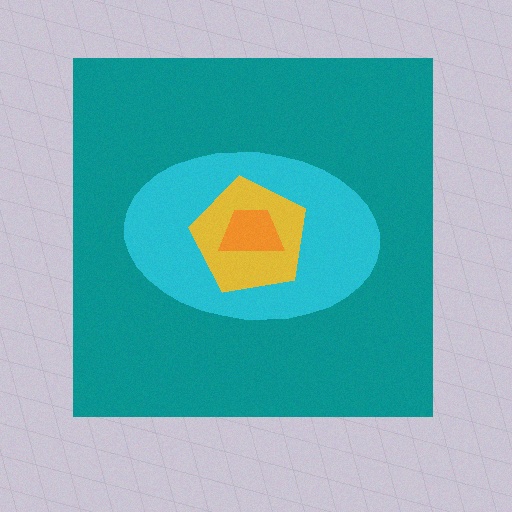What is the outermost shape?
The teal square.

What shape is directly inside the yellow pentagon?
The orange trapezoid.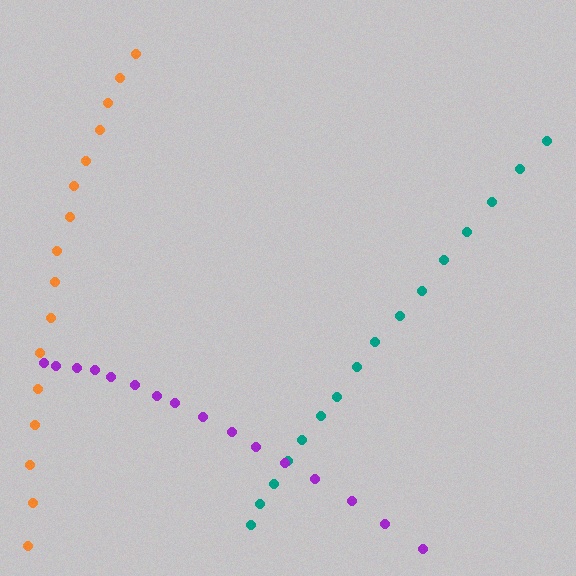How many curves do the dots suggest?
There are 3 distinct paths.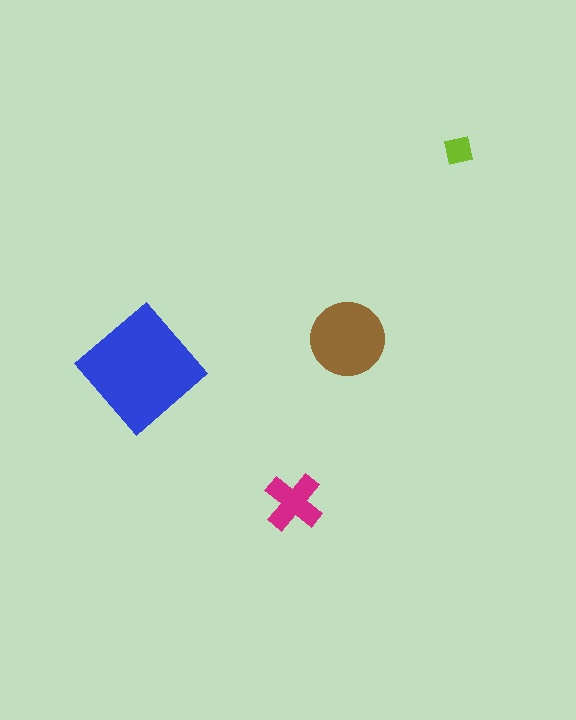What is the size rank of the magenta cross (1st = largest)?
3rd.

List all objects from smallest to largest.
The lime square, the magenta cross, the brown circle, the blue diamond.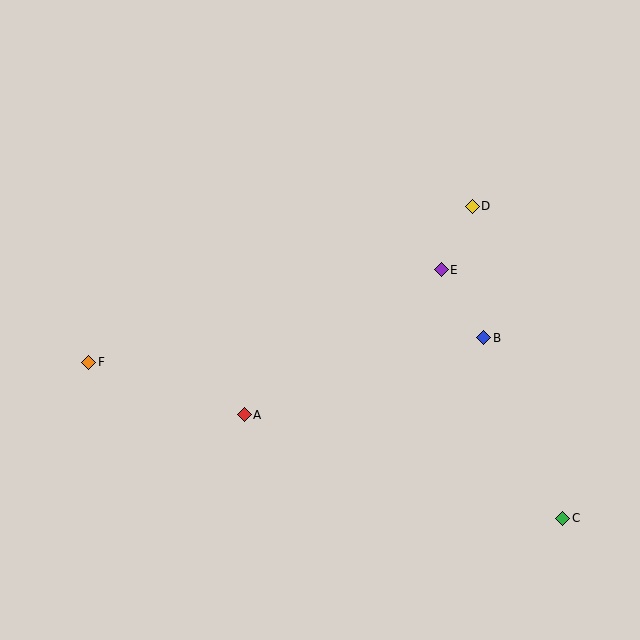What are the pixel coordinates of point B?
Point B is at (484, 338).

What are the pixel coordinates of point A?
Point A is at (244, 415).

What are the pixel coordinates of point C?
Point C is at (563, 518).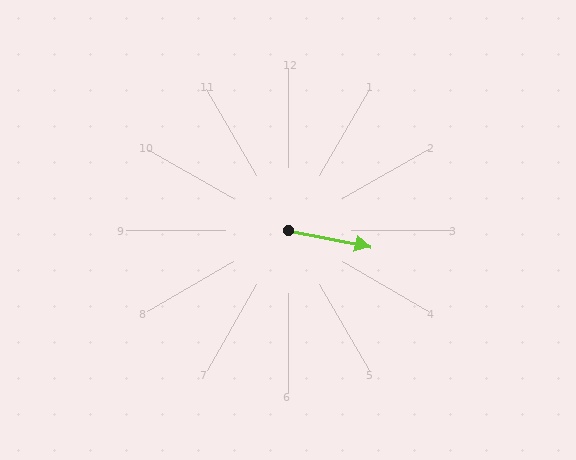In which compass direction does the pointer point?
East.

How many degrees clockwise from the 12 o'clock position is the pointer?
Approximately 101 degrees.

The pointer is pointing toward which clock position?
Roughly 3 o'clock.